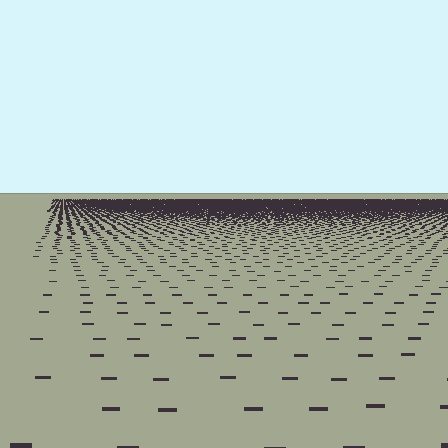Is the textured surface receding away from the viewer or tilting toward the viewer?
The surface is receding away from the viewer. Texture elements get smaller and denser toward the top.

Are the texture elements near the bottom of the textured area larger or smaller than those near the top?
Larger. Near the bottom, elements are closer to the viewer and appear at a bigger on-screen size.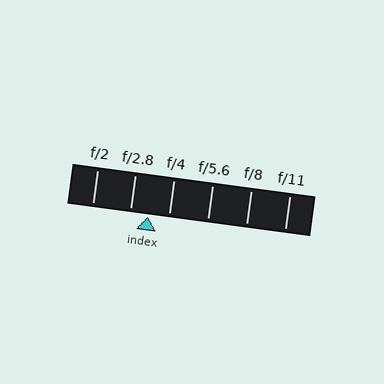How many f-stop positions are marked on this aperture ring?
There are 6 f-stop positions marked.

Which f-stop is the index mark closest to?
The index mark is closest to f/2.8.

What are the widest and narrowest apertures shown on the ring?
The widest aperture shown is f/2 and the narrowest is f/11.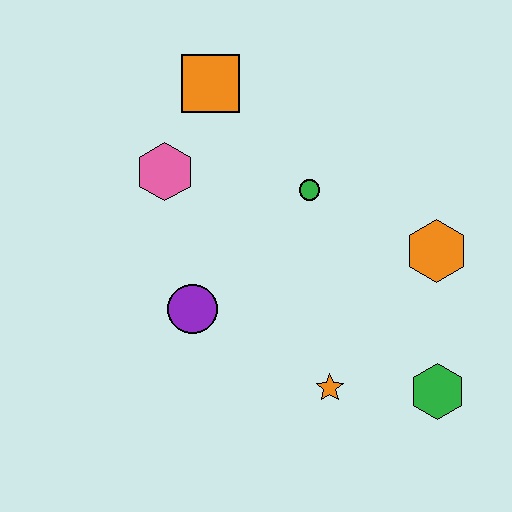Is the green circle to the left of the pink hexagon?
No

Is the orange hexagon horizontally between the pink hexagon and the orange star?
No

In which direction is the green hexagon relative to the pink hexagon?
The green hexagon is to the right of the pink hexagon.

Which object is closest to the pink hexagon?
The orange square is closest to the pink hexagon.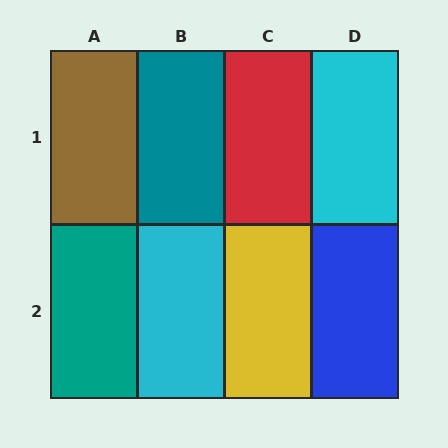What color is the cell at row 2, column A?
Teal.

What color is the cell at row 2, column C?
Yellow.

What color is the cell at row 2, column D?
Blue.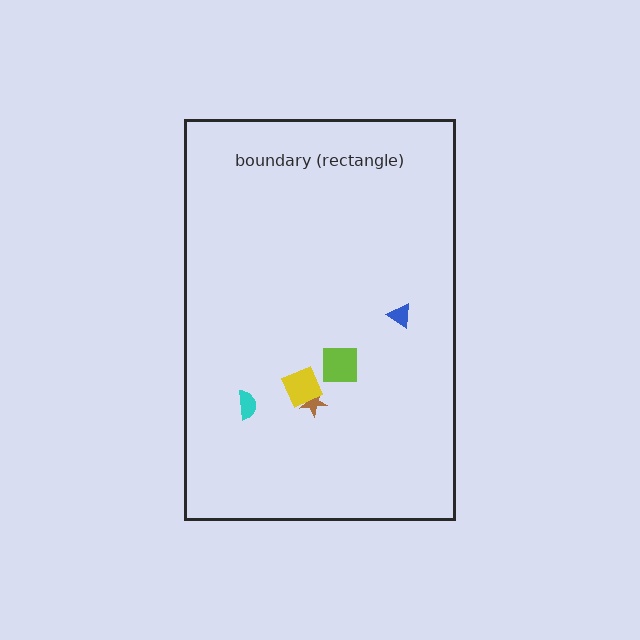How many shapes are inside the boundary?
5 inside, 0 outside.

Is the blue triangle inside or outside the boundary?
Inside.